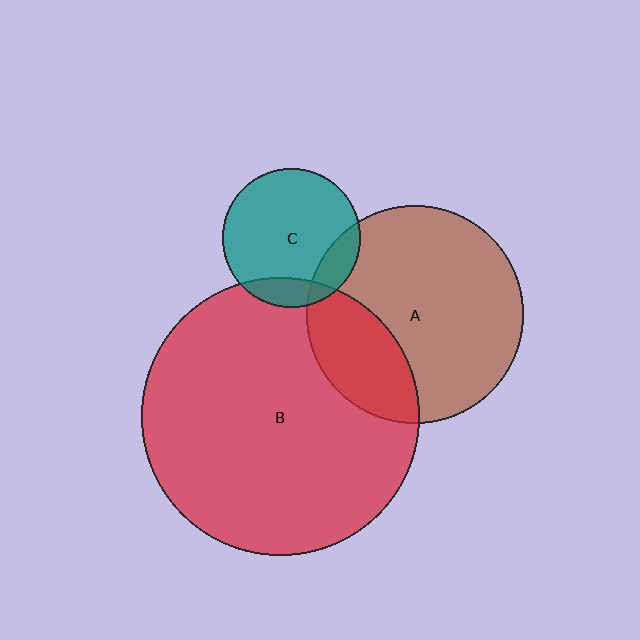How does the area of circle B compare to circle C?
Approximately 4.0 times.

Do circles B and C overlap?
Yes.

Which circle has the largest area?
Circle B (red).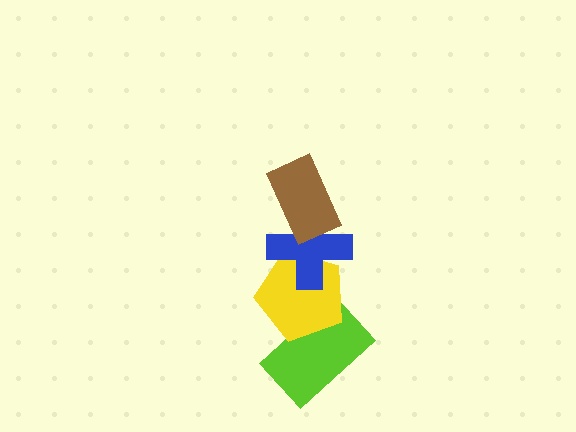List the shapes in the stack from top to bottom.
From top to bottom: the brown rectangle, the blue cross, the yellow pentagon, the lime rectangle.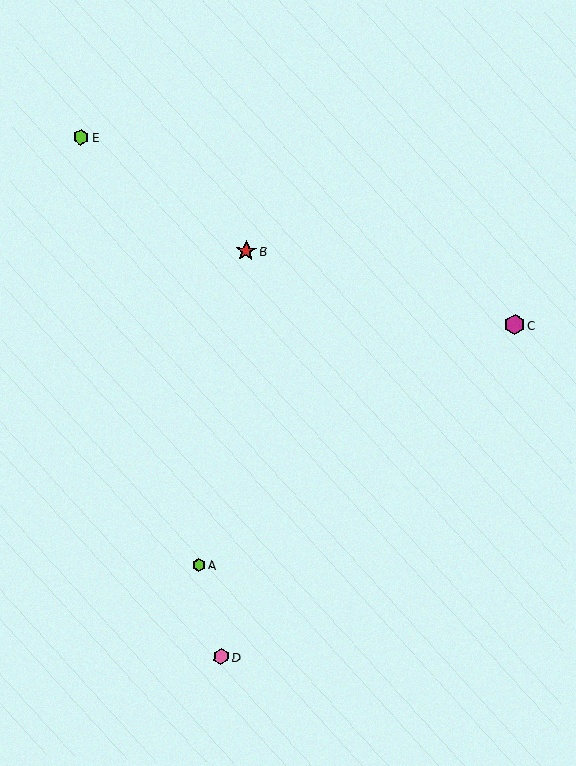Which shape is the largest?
The red star (labeled B) is the largest.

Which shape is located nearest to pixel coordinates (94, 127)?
The lime hexagon (labeled E) at (81, 137) is nearest to that location.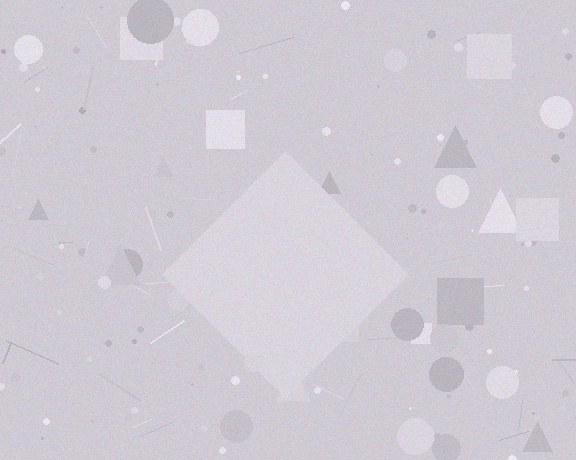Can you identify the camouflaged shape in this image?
The camouflaged shape is a diamond.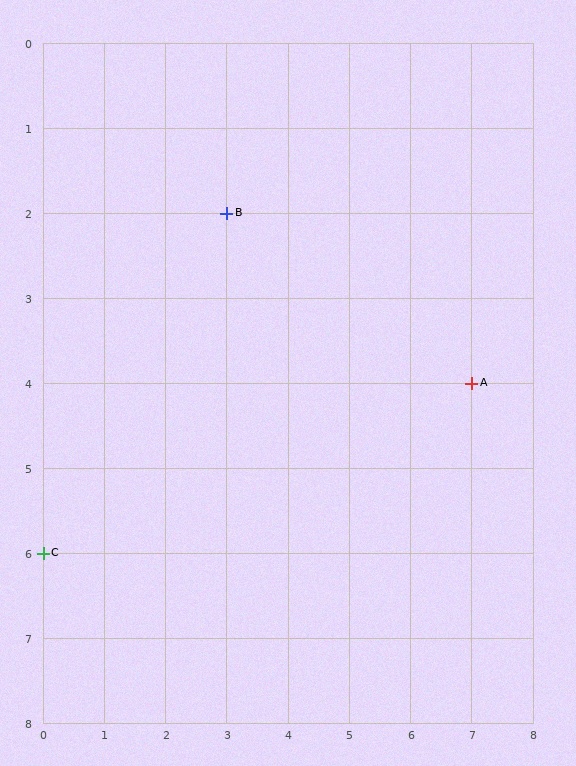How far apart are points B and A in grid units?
Points B and A are 4 columns and 2 rows apart (about 4.5 grid units diagonally).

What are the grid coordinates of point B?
Point B is at grid coordinates (3, 2).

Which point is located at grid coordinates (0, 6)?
Point C is at (0, 6).